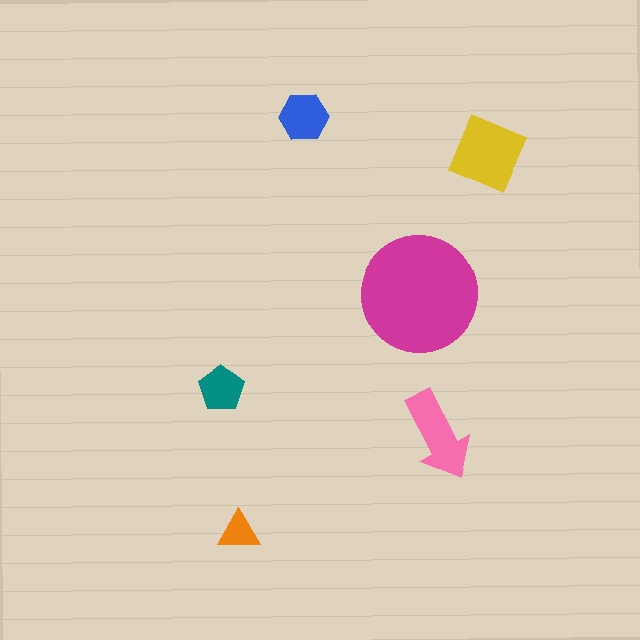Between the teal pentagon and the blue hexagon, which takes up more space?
The blue hexagon.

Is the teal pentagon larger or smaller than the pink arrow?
Smaller.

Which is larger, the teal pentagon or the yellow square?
The yellow square.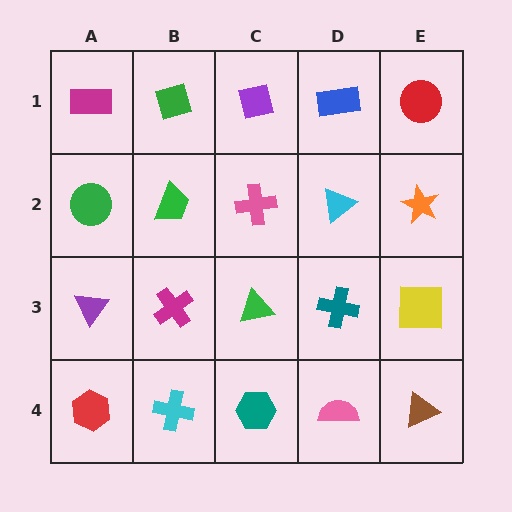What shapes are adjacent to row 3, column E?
An orange star (row 2, column E), a brown triangle (row 4, column E), a teal cross (row 3, column D).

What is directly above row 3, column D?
A cyan triangle.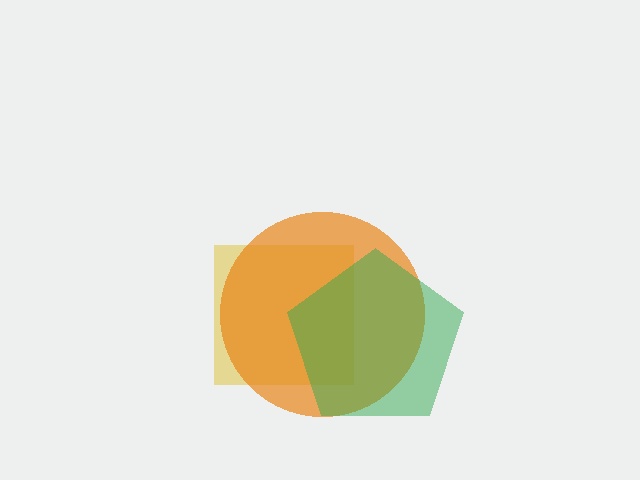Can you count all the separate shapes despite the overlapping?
Yes, there are 3 separate shapes.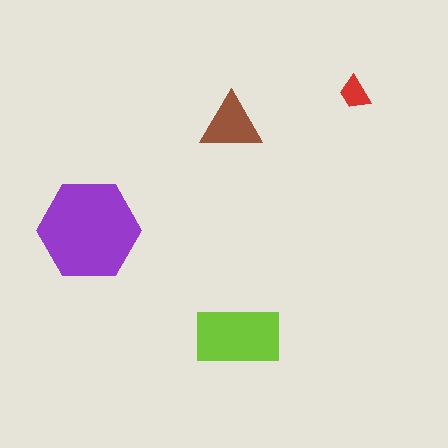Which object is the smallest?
The red trapezoid.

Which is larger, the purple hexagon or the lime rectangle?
The purple hexagon.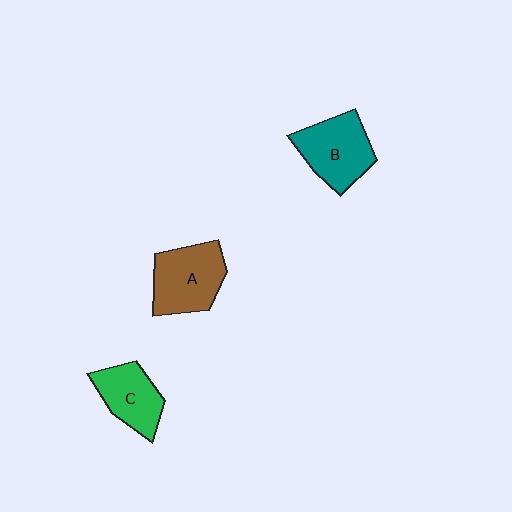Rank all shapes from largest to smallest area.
From largest to smallest: A (brown), B (teal), C (green).